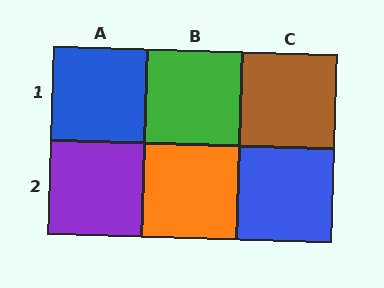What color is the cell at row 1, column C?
Brown.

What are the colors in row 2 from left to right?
Purple, orange, blue.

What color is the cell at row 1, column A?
Blue.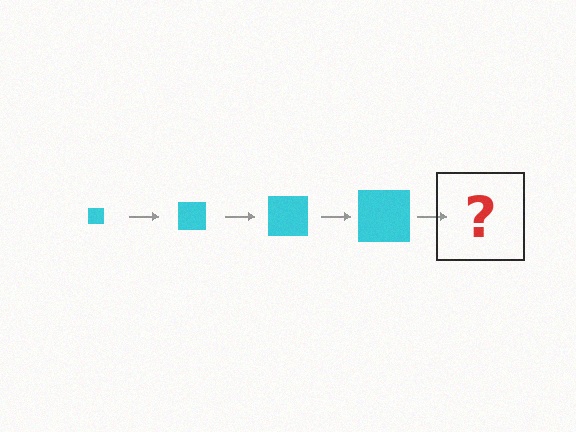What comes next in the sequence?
The next element should be a cyan square, larger than the previous one.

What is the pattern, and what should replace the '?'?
The pattern is that the square gets progressively larger each step. The '?' should be a cyan square, larger than the previous one.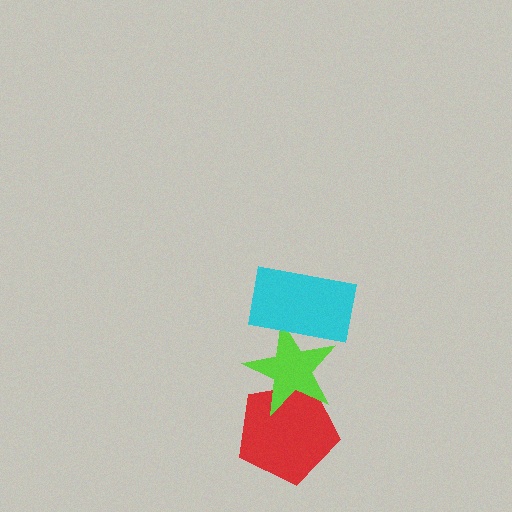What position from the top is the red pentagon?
The red pentagon is 3rd from the top.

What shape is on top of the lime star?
The cyan rectangle is on top of the lime star.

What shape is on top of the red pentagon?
The lime star is on top of the red pentagon.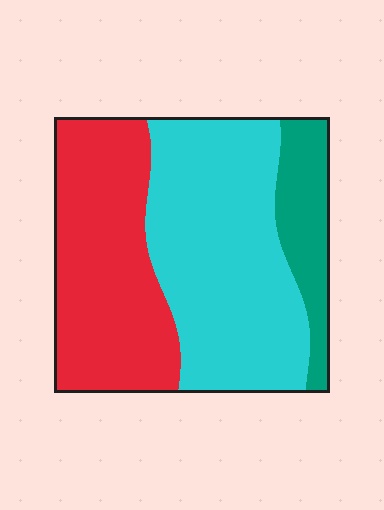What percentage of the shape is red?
Red takes up between a quarter and a half of the shape.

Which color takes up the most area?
Cyan, at roughly 50%.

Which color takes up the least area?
Teal, at roughly 15%.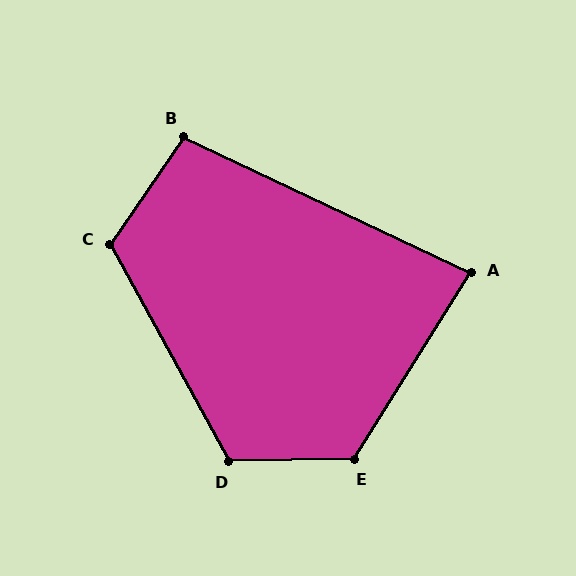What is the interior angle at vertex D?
Approximately 118 degrees (obtuse).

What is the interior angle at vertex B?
Approximately 99 degrees (obtuse).